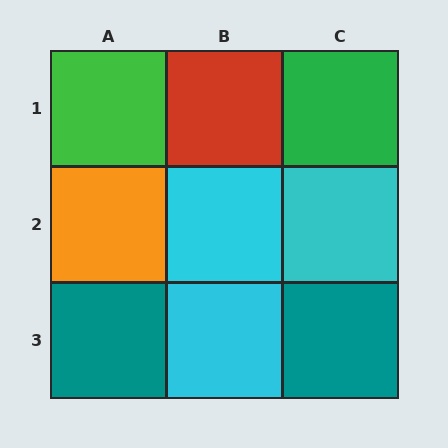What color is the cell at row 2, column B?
Cyan.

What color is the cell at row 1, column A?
Green.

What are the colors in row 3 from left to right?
Teal, cyan, teal.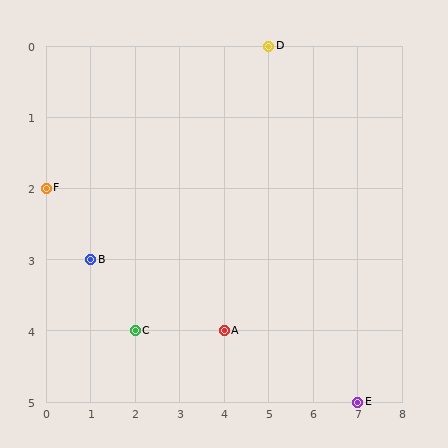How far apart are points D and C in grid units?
Points D and C are 3 columns and 4 rows apart (about 5.0 grid units diagonally).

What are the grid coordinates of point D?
Point D is at grid coordinates (5, 0).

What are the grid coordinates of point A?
Point A is at grid coordinates (4, 4).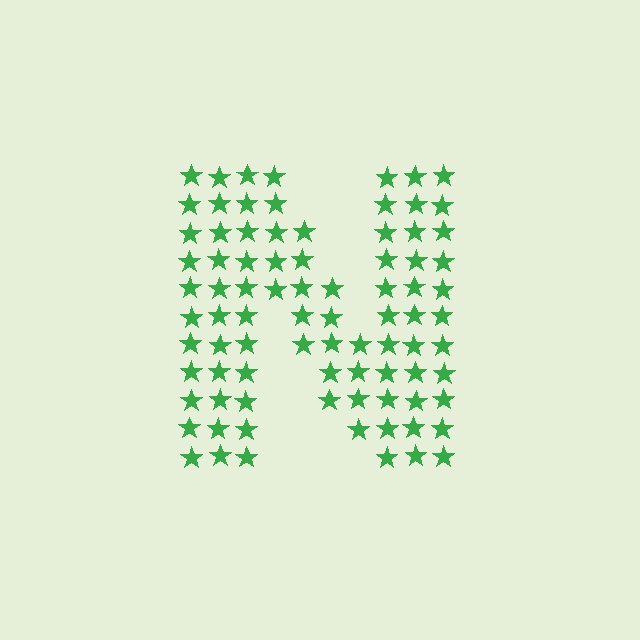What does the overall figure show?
The overall figure shows the letter N.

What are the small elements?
The small elements are stars.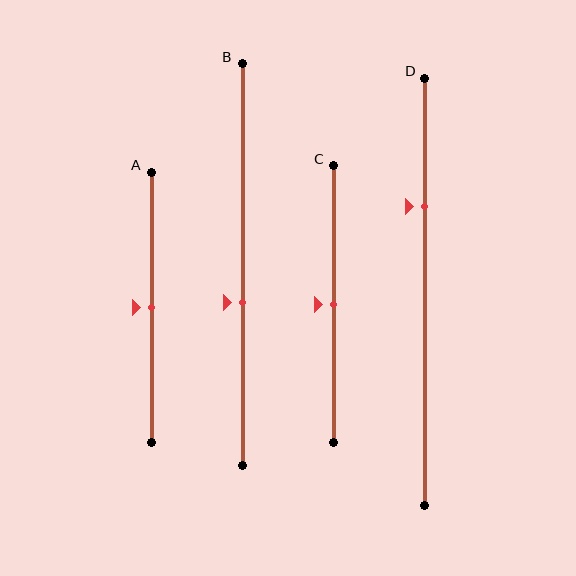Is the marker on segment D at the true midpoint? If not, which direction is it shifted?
No, the marker on segment D is shifted upward by about 20% of the segment length.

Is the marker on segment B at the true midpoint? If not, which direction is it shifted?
No, the marker on segment B is shifted downward by about 9% of the segment length.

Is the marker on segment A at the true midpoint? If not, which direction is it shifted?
Yes, the marker on segment A is at the true midpoint.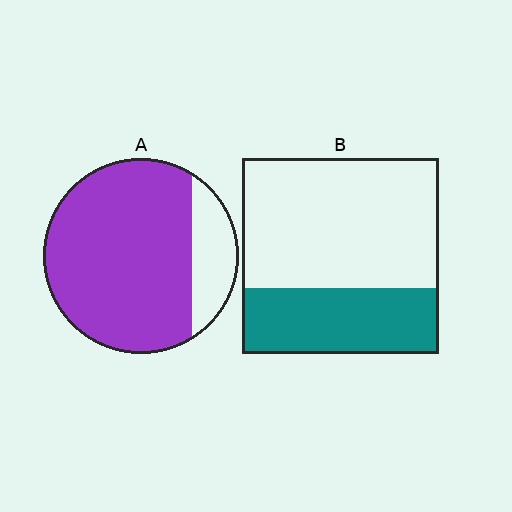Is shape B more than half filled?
No.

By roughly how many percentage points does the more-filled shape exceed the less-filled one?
By roughly 50 percentage points (A over B).